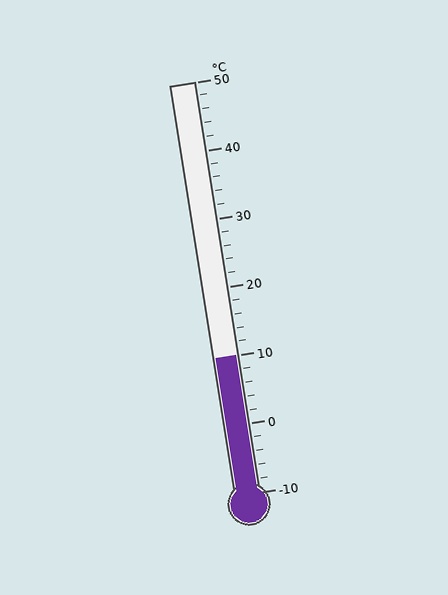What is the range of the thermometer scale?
The thermometer scale ranges from -10°C to 50°C.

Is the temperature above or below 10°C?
The temperature is at 10°C.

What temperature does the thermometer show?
The thermometer shows approximately 10°C.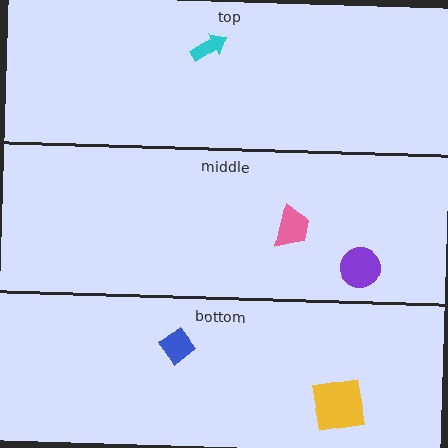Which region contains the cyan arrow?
The top region.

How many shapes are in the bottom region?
2.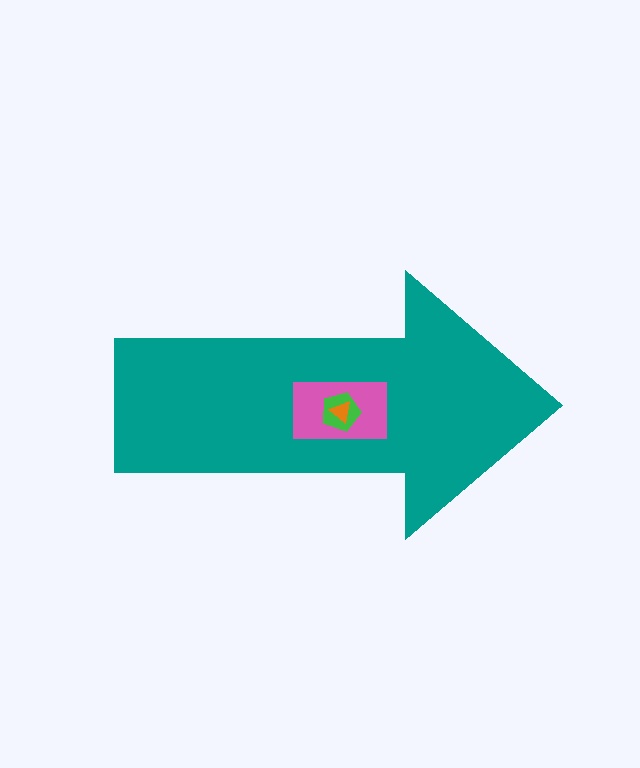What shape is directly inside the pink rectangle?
The green pentagon.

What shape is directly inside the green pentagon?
The orange triangle.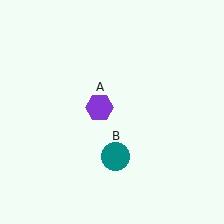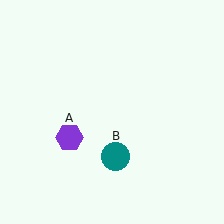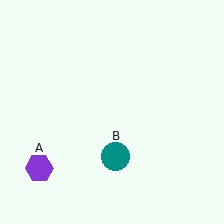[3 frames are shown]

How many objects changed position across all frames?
1 object changed position: purple hexagon (object A).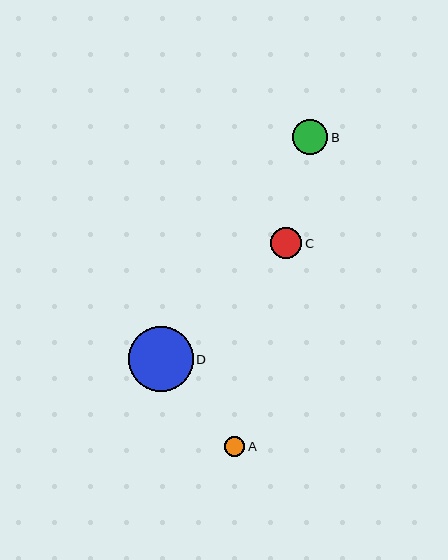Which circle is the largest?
Circle D is the largest with a size of approximately 64 pixels.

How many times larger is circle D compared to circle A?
Circle D is approximately 3.1 times the size of circle A.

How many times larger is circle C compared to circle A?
Circle C is approximately 1.5 times the size of circle A.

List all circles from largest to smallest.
From largest to smallest: D, B, C, A.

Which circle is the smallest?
Circle A is the smallest with a size of approximately 20 pixels.